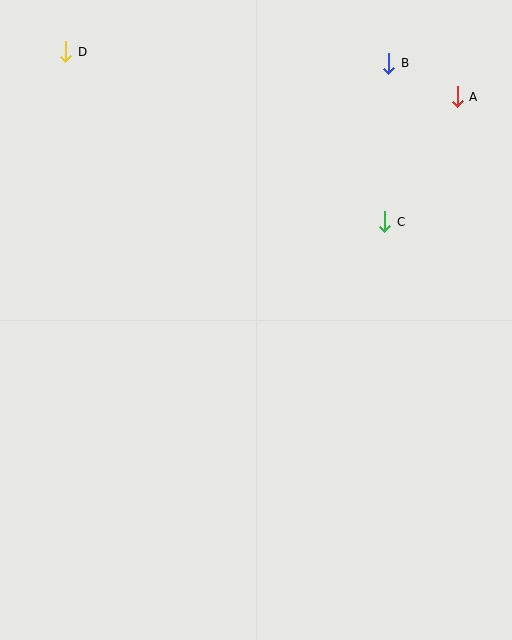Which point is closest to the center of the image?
Point C at (385, 222) is closest to the center.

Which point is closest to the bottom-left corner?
Point C is closest to the bottom-left corner.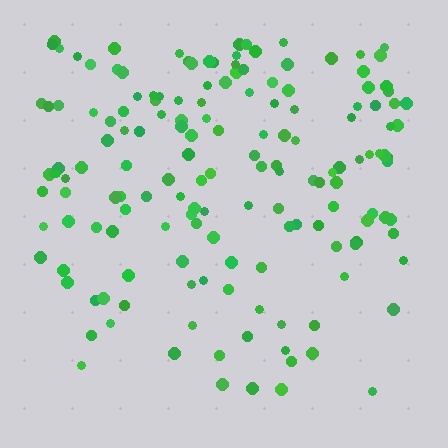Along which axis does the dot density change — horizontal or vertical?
Vertical.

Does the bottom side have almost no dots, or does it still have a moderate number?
Still a moderate number, just noticeably fewer than the top.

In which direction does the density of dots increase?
From bottom to top, with the top side densest.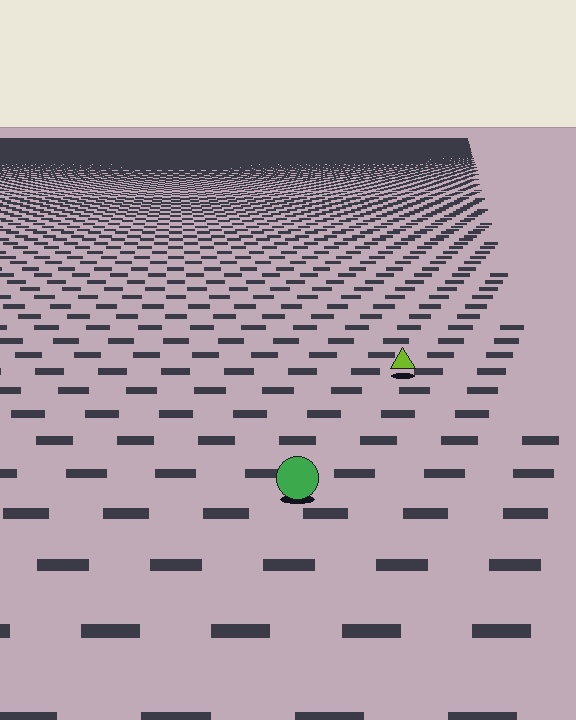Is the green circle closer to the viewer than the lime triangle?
Yes. The green circle is closer — you can tell from the texture gradient: the ground texture is coarser near it.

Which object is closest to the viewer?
The green circle is closest. The texture marks near it are larger and more spread out.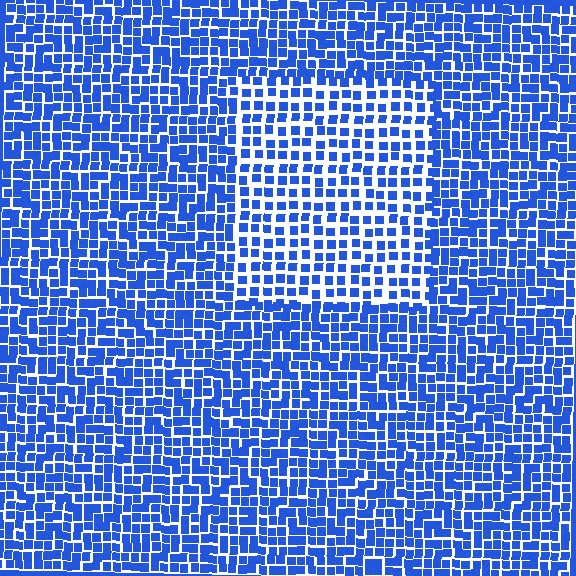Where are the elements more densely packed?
The elements are more densely packed outside the rectangle boundary.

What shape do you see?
I see a rectangle.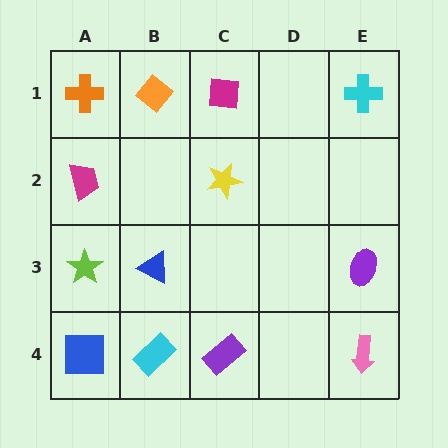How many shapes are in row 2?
2 shapes.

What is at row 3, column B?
A blue triangle.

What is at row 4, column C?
A purple rectangle.